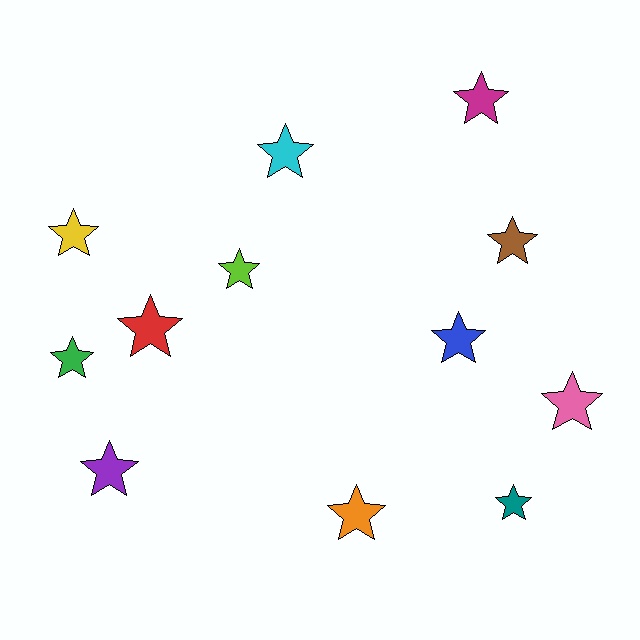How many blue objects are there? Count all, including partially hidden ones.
There is 1 blue object.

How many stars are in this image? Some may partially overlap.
There are 12 stars.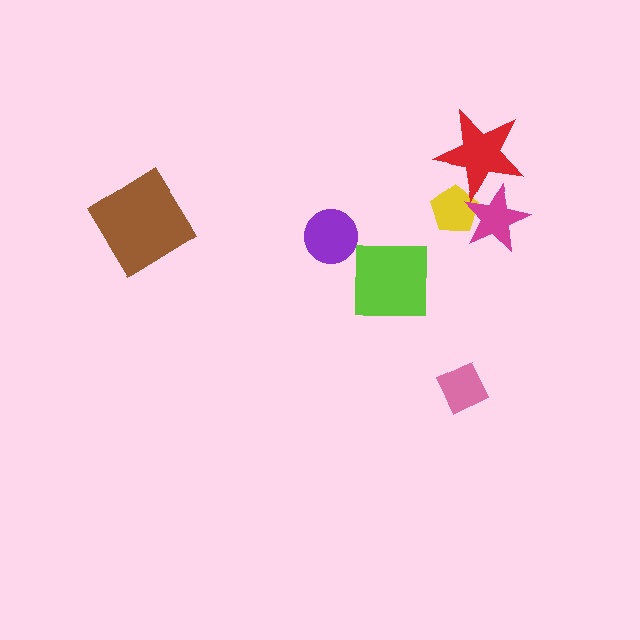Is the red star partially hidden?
Yes, it is partially covered by another shape.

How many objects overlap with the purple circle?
0 objects overlap with the purple circle.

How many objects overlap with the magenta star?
2 objects overlap with the magenta star.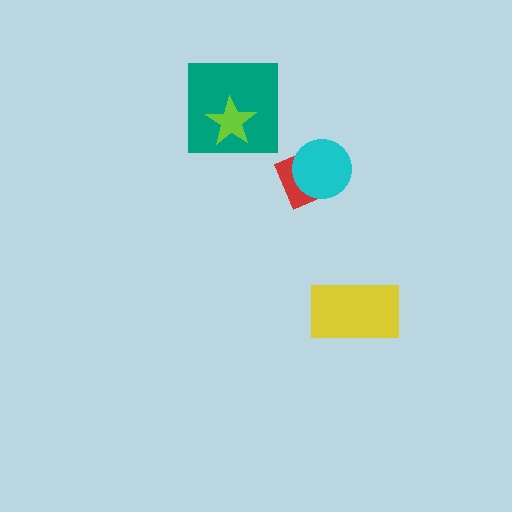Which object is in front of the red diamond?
The cyan circle is in front of the red diamond.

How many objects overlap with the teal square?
1 object overlaps with the teal square.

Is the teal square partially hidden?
Yes, it is partially covered by another shape.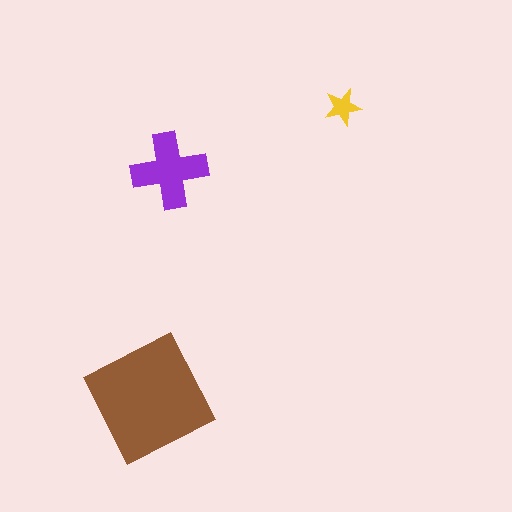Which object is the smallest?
The yellow star.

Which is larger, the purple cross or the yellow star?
The purple cross.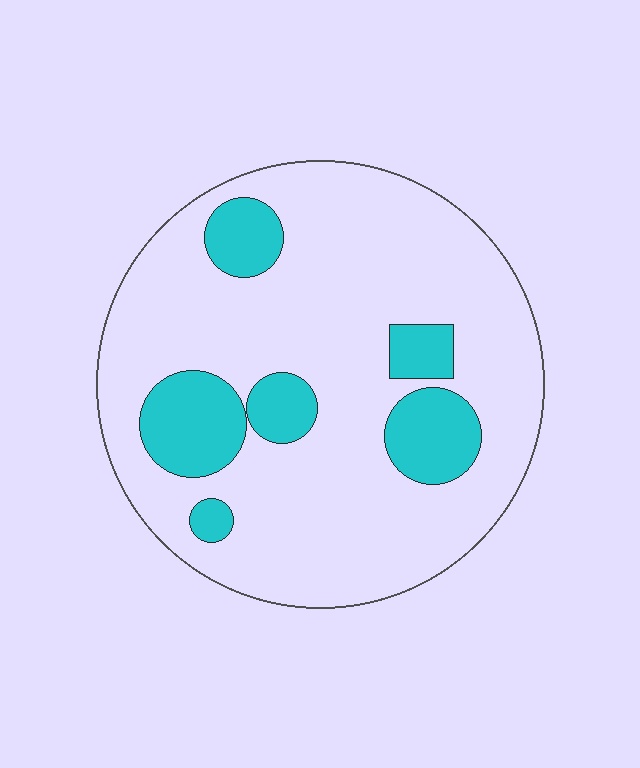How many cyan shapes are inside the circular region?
6.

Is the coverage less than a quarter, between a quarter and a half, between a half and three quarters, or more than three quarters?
Less than a quarter.